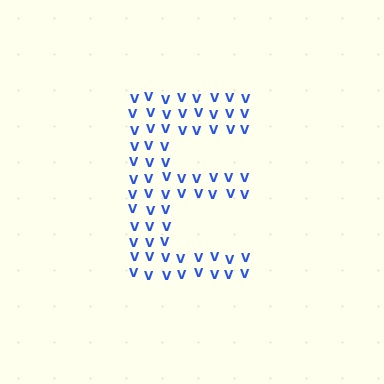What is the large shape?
The large shape is the letter E.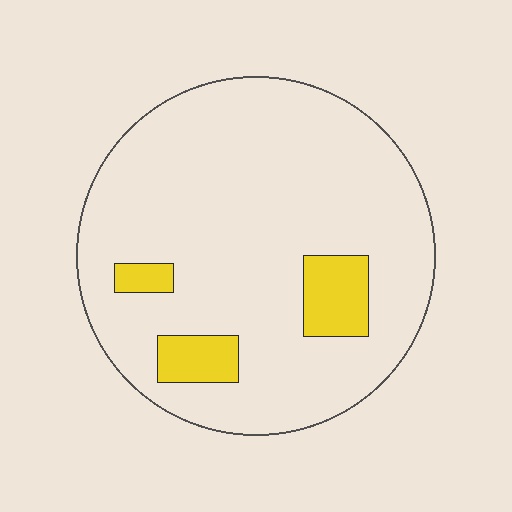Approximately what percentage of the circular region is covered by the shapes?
Approximately 10%.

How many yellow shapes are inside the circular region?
3.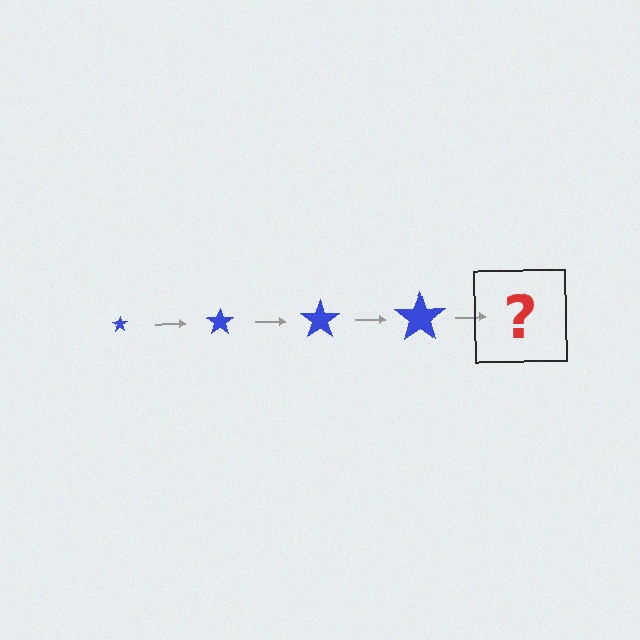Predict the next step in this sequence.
The next step is a blue star, larger than the previous one.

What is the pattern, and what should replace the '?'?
The pattern is that the star gets progressively larger each step. The '?' should be a blue star, larger than the previous one.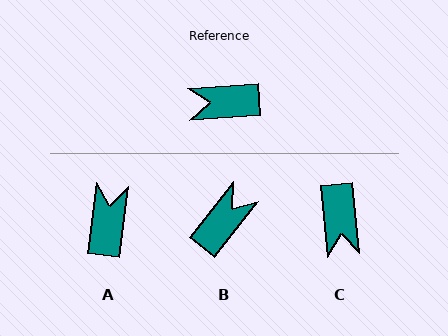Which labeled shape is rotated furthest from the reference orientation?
B, about 133 degrees away.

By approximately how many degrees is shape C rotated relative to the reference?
Approximately 91 degrees counter-clockwise.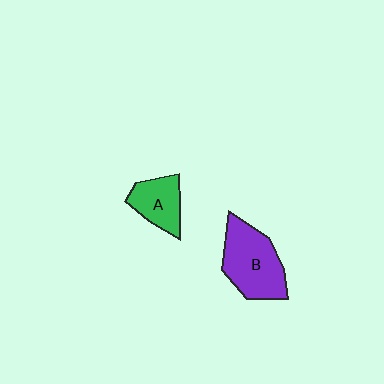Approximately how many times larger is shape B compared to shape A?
Approximately 1.7 times.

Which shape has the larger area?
Shape B (purple).